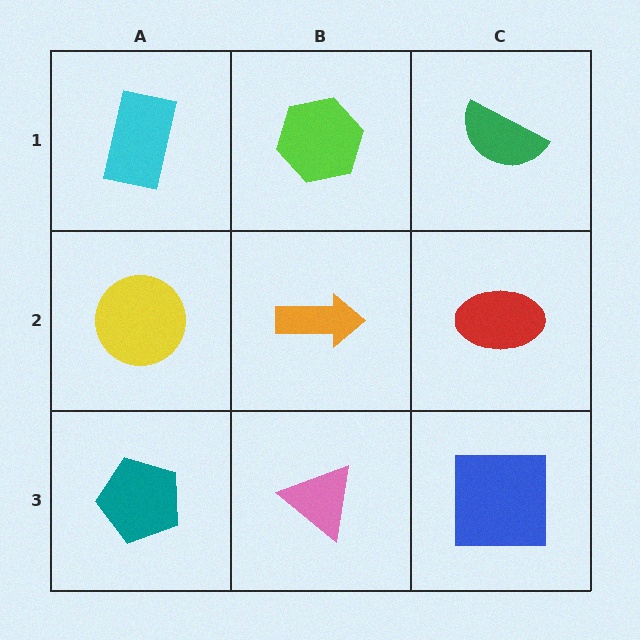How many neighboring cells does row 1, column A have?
2.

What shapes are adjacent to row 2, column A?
A cyan rectangle (row 1, column A), a teal pentagon (row 3, column A), an orange arrow (row 2, column B).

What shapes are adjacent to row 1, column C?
A red ellipse (row 2, column C), a lime hexagon (row 1, column B).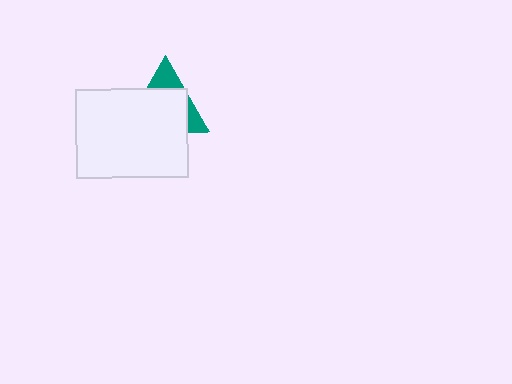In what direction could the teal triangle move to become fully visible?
The teal triangle could move up. That would shift it out from behind the white rectangle entirely.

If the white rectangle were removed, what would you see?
You would see the complete teal triangle.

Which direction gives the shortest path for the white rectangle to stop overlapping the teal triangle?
Moving down gives the shortest separation.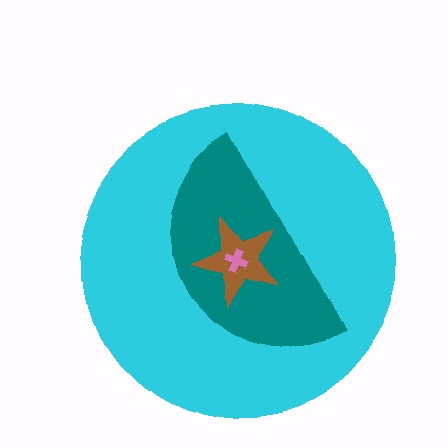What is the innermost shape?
The pink cross.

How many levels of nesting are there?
4.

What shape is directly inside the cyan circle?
The teal semicircle.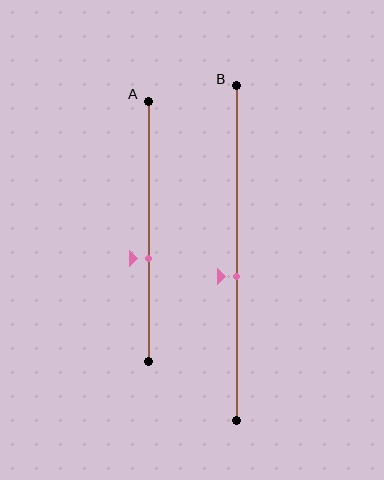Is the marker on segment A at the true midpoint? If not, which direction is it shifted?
No, the marker on segment A is shifted downward by about 11% of the segment length.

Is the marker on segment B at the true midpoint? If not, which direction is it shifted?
No, the marker on segment B is shifted downward by about 7% of the segment length.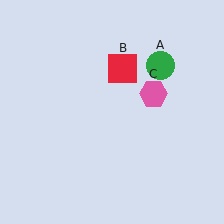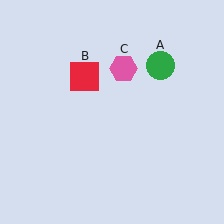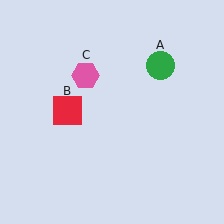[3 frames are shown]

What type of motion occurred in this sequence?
The red square (object B), pink hexagon (object C) rotated counterclockwise around the center of the scene.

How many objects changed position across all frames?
2 objects changed position: red square (object B), pink hexagon (object C).